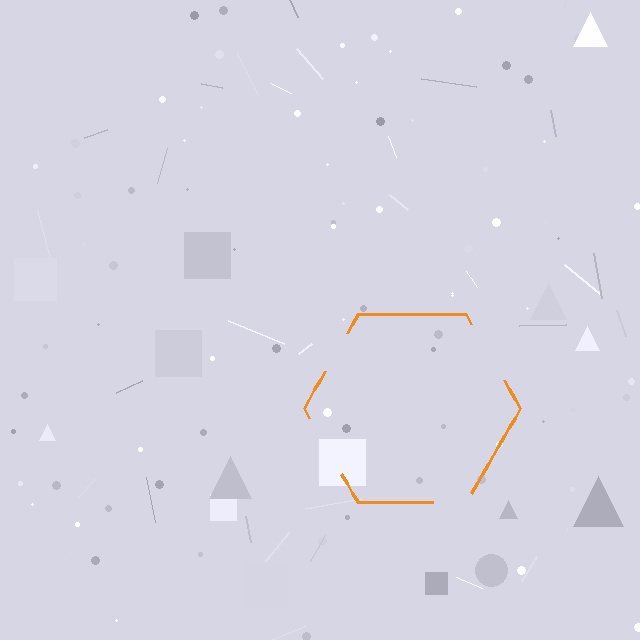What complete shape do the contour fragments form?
The contour fragments form a hexagon.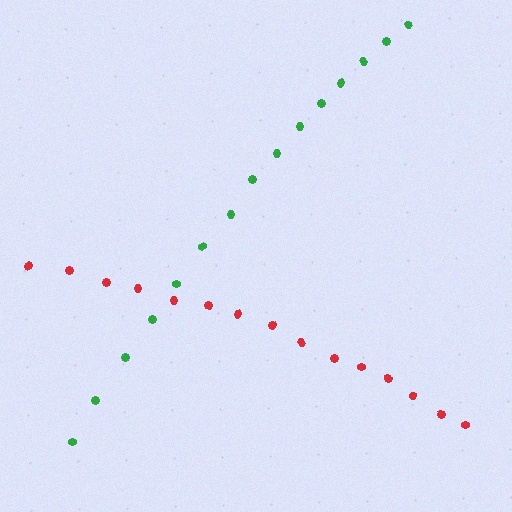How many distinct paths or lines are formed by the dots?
There are 2 distinct paths.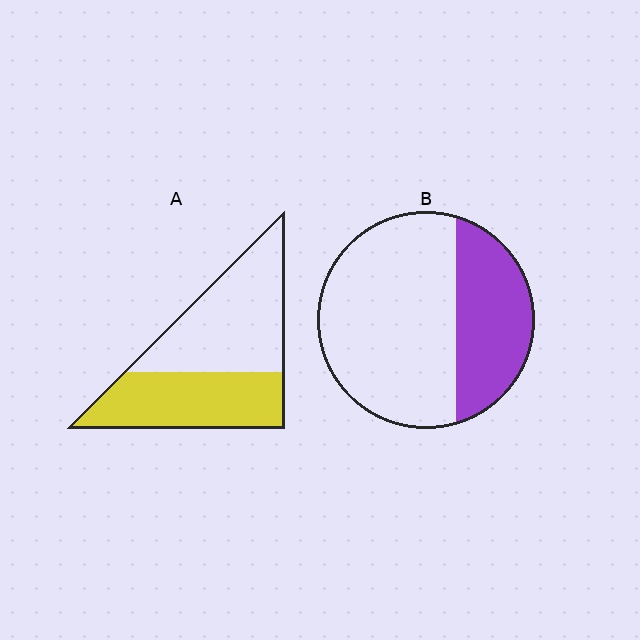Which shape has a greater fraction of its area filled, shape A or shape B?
Shape A.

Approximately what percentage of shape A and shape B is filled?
A is approximately 45% and B is approximately 35%.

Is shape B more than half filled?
No.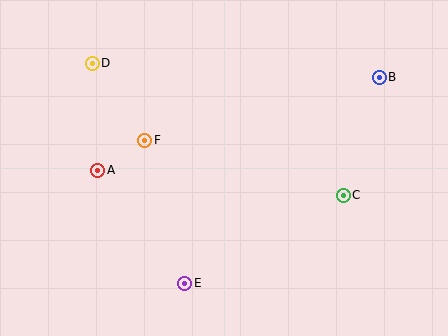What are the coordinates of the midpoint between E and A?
The midpoint between E and A is at (141, 227).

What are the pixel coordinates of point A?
Point A is at (98, 170).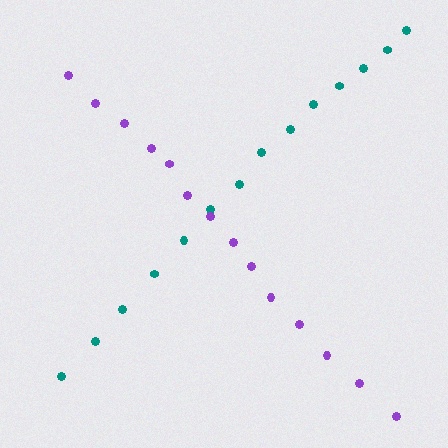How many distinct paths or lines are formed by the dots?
There are 2 distinct paths.